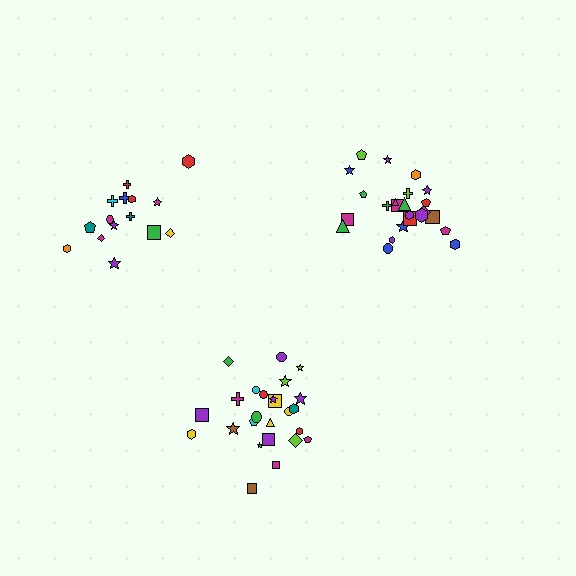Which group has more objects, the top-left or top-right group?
The top-right group.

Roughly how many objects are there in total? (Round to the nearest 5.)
Roughly 65 objects in total.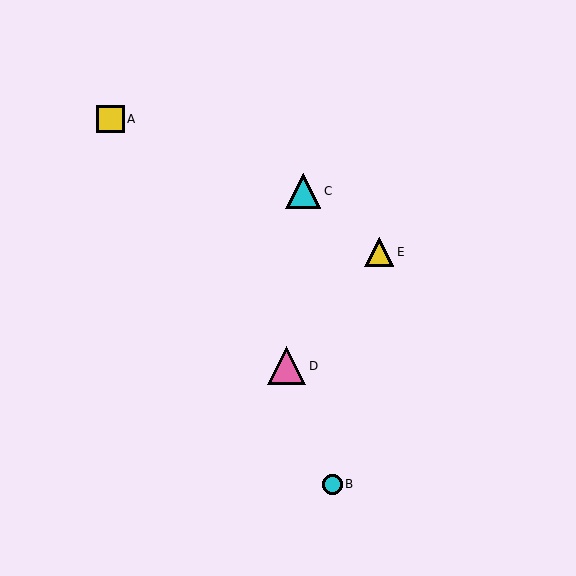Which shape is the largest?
The pink triangle (labeled D) is the largest.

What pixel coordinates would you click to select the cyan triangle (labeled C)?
Click at (303, 191) to select the cyan triangle C.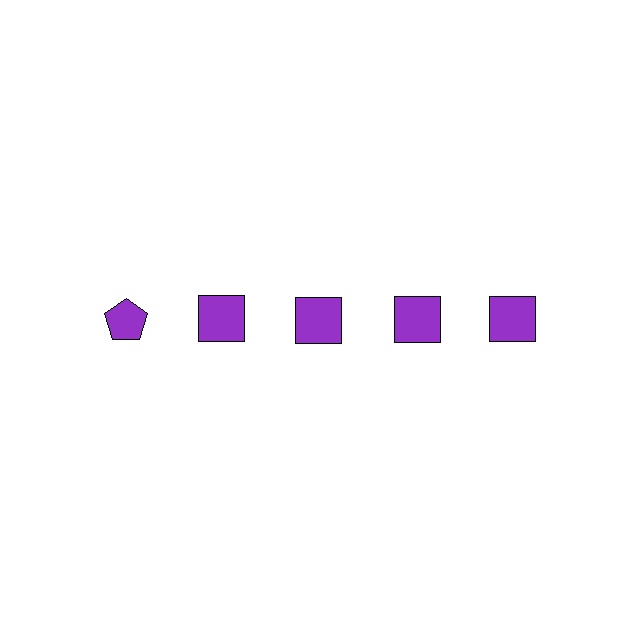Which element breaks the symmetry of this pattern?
The purple pentagon in the top row, leftmost column breaks the symmetry. All other shapes are purple squares.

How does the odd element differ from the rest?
It has a different shape: pentagon instead of square.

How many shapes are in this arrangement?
There are 5 shapes arranged in a grid pattern.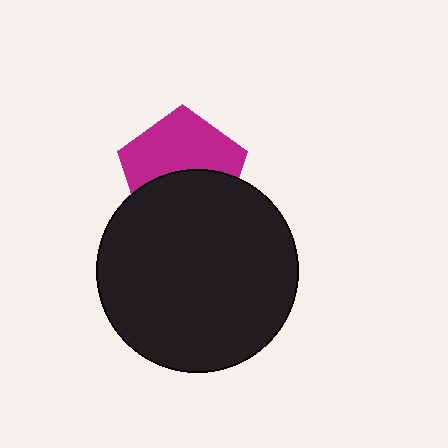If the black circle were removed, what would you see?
You would see the complete magenta pentagon.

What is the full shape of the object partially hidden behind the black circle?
The partially hidden object is a magenta pentagon.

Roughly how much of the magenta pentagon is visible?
About half of it is visible (roughly 54%).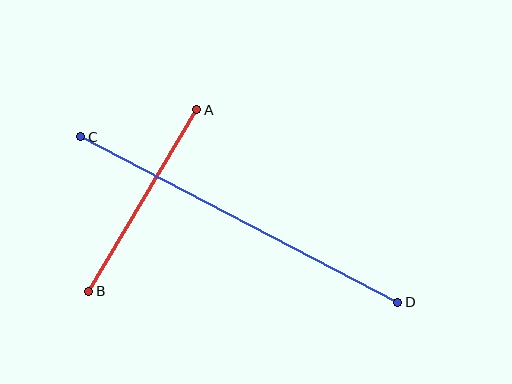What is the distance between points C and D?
The distance is approximately 358 pixels.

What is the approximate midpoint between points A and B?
The midpoint is at approximately (143, 200) pixels.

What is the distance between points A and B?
The distance is approximately 212 pixels.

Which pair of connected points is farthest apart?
Points C and D are farthest apart.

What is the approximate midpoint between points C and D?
The midpoint is at approximately (239, 219) pixels.